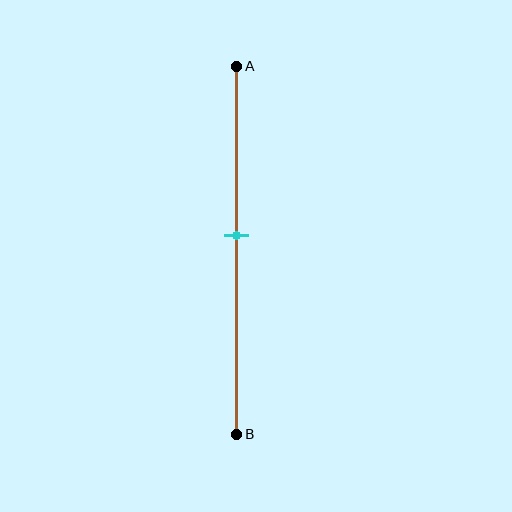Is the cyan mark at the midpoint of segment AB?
No, the mark is at about 45% from A, not at the 50% midpoint.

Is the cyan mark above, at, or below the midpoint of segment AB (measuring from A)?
The cyan mark is above the midpoint of segment AB.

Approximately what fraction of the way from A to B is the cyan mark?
The cyan mark is approximately 45% of the way from A to B.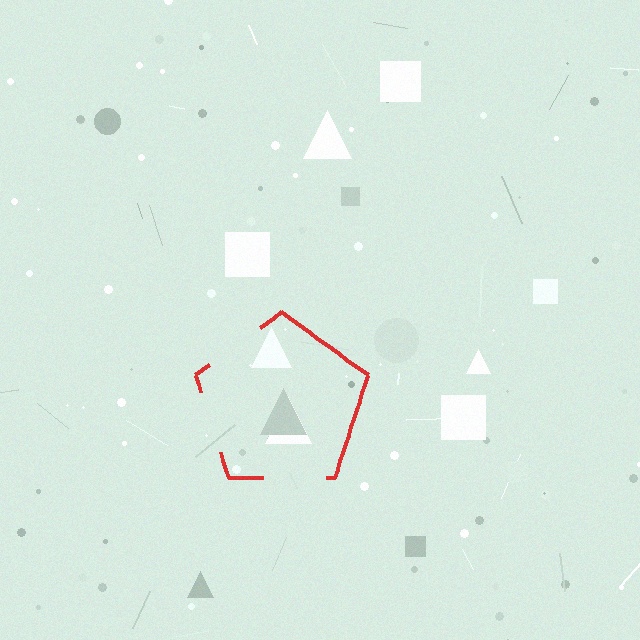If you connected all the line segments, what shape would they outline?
They would outline a pentagon.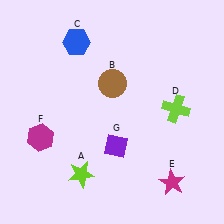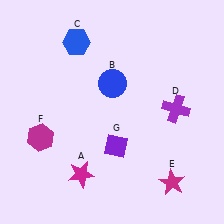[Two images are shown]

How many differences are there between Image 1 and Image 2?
There are 3 differences between the two images.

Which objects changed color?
A changed from lime to magenta. B changed from brown to blue. D changed from lime to purple.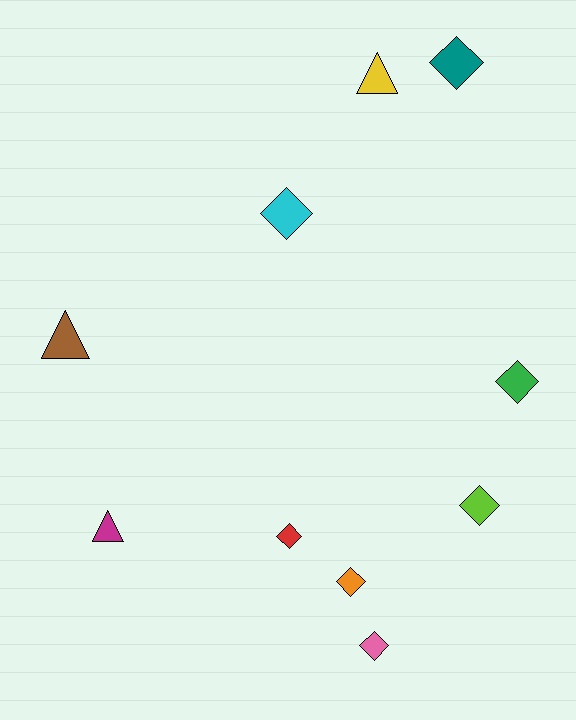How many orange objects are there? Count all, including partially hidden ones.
There is 1 orange object.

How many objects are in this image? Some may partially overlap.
There are 10 objects.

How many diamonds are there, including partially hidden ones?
There are 7 diamonds.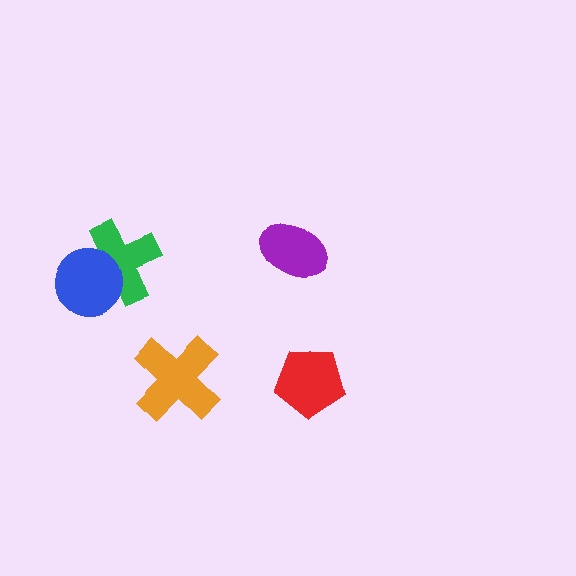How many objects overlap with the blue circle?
1 object overlaps with the blue circle.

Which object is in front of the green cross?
The blue circle is in front of the green cross.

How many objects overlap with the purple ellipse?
0 objects overlap with the purple ellipse.